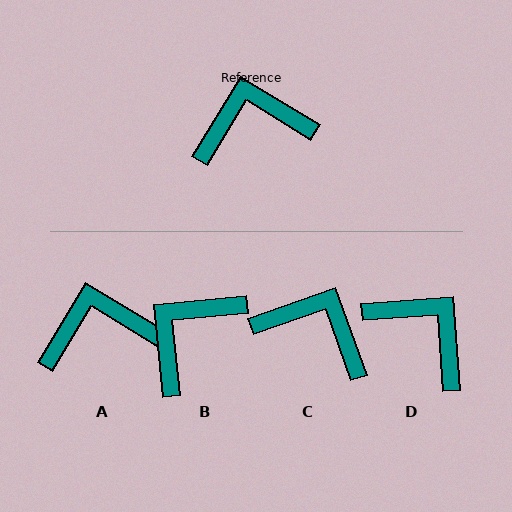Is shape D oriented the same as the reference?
No, it is off by about 55 degrees.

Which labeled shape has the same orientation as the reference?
A.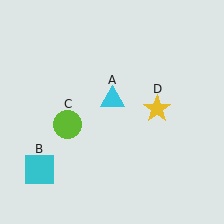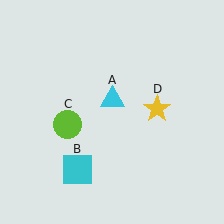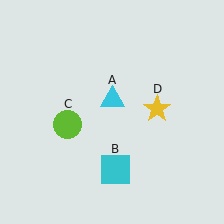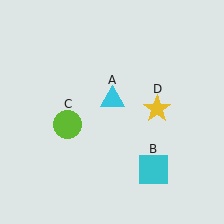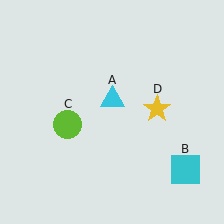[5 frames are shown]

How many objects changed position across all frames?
1 object changed position: cyan square (object B).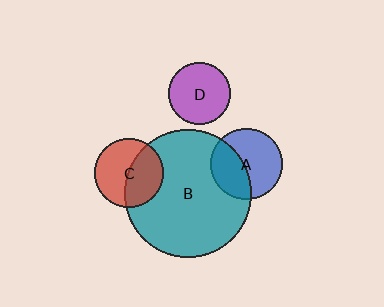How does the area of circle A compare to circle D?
Approximately 1.3 times.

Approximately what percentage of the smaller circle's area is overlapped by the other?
Approximately 40%.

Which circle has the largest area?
Circle B (teal).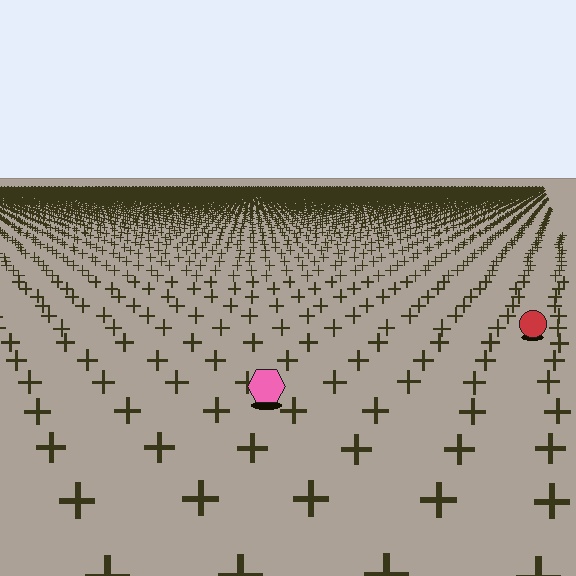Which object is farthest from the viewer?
The red circle is farthest from the viewer. It appears smaller and the ground texture around it is denser.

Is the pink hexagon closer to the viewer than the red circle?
Yes. The pink hexagon is closer — you can tell from the texture gradient: the ground texture is coarser near it.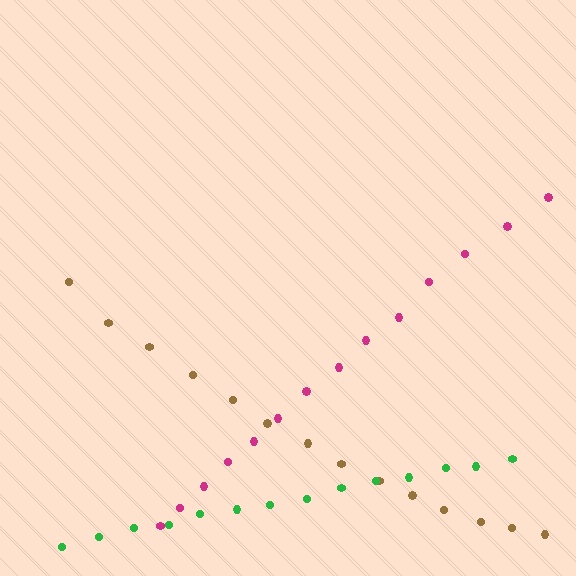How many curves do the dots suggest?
There are 3 distinct paths.